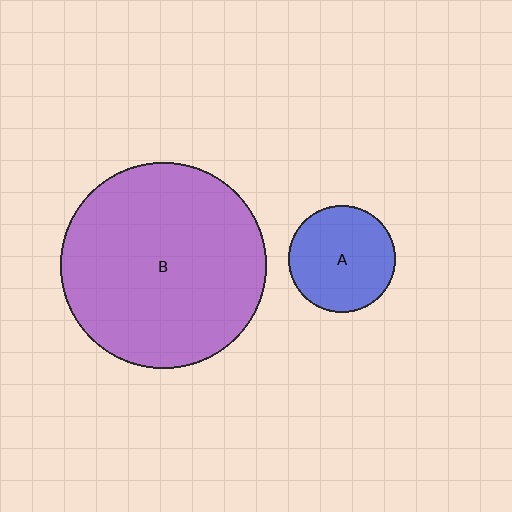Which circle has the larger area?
Circle B (purple).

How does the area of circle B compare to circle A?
Approximately 3.7 times.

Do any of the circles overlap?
No, none of the circles overlap.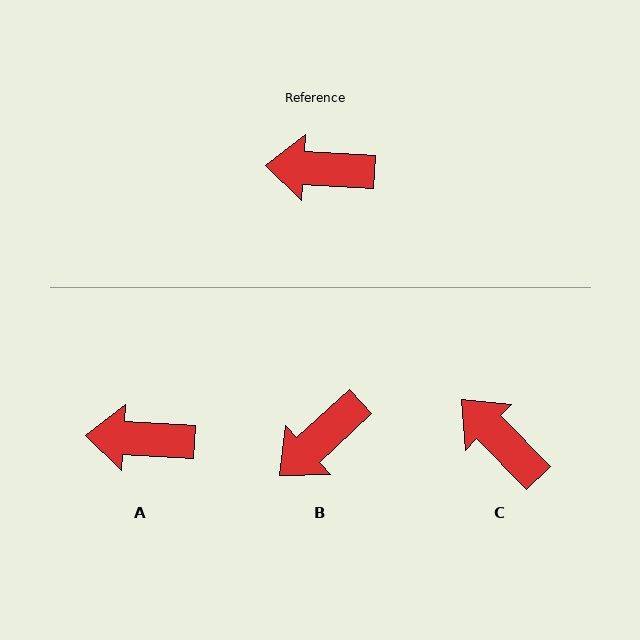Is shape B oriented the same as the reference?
No, it is off by about 46 degrees.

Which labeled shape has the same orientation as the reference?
A.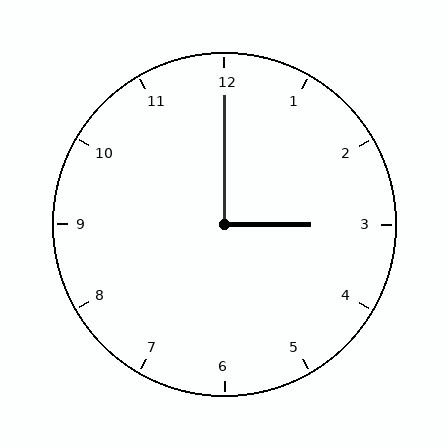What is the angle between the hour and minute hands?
Approximately 90 degrees.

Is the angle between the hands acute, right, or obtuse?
It is right.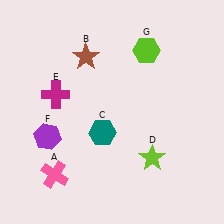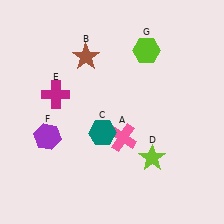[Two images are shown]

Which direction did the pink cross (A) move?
The pink cross (A) moved right.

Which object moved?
The pink cross (A) moved right.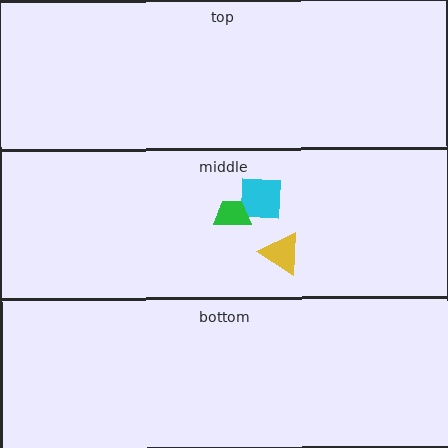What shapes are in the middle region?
The cyan square, the yellow triangle, the green trapezoid.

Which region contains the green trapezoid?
The middle region.